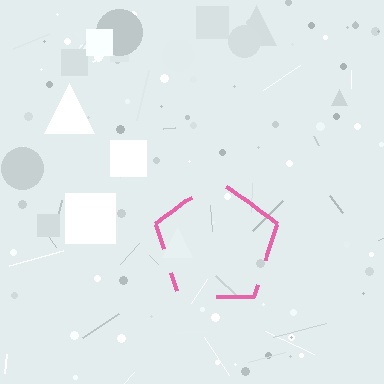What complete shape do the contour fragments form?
The contour fragments form a pentagon.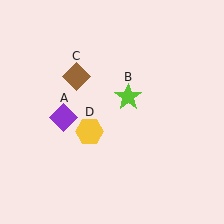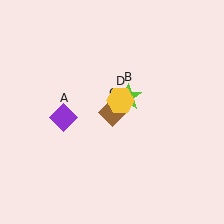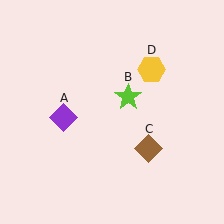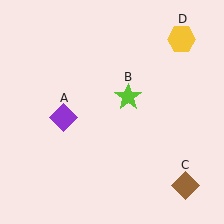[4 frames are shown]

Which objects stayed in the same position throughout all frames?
Purple diamond (object A) and lime star (object B) remained stationary.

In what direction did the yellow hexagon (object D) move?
The yellow hexagon (object D) moved up and to the right.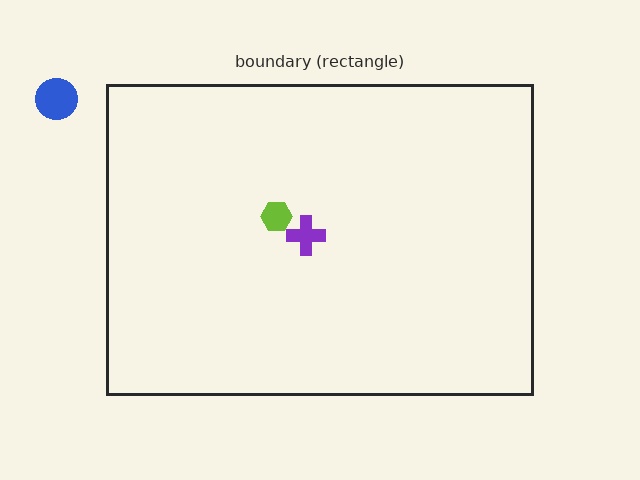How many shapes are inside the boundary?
2 inside, 1 outside.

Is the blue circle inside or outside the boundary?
Outside.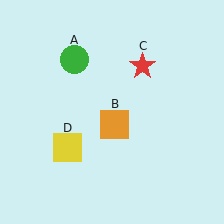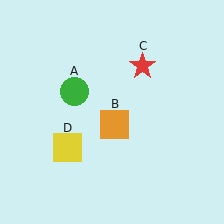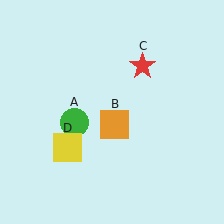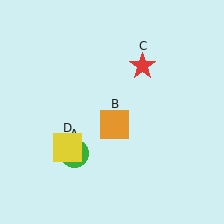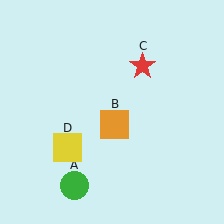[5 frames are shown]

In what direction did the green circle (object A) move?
The green circle (object A) moved down.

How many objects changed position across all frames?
1 object changed position: green circle (object A).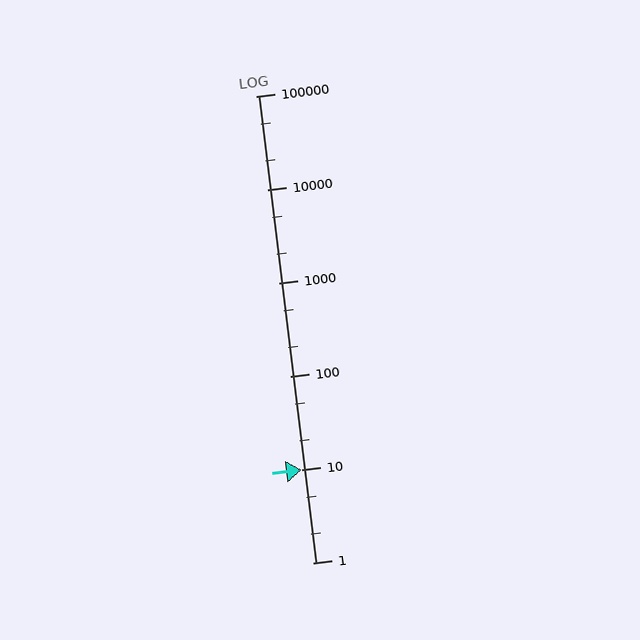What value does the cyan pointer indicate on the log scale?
The pointer indicates approximately 10.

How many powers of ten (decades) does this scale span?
The scale spans 5 decades, from 1 to 100000.